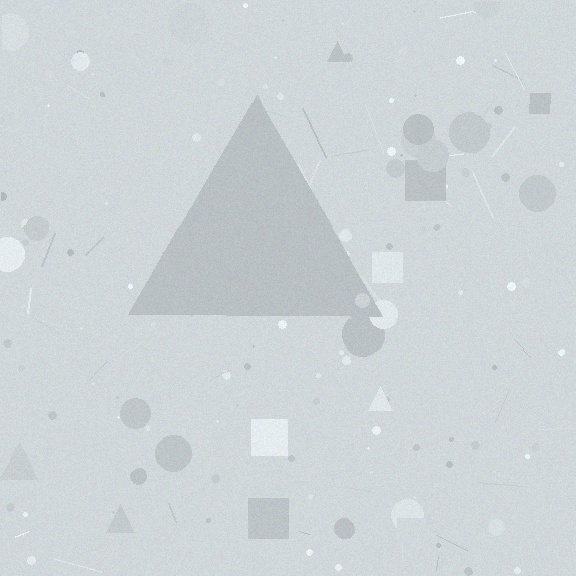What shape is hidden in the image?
A triangle is hidden in the image.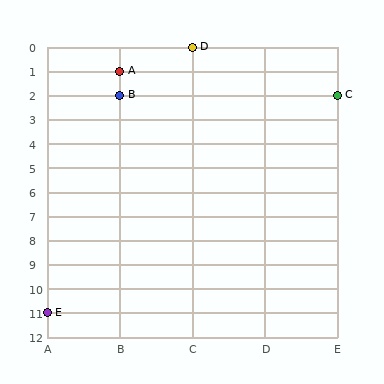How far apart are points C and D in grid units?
Points C and D are 2 columns and 2 rows apart (about 2.8 grid units diagonally).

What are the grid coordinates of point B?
Point B is at grid coordinates (B, 2).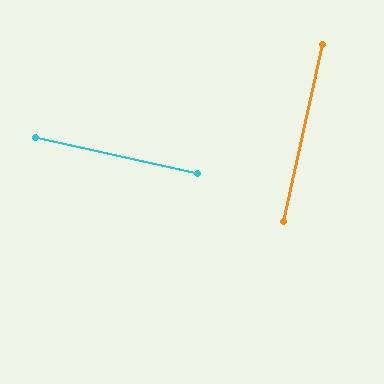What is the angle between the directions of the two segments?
Approximately 90 degrees.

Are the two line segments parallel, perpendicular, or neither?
Perpendicular — they meet at approximately 90°.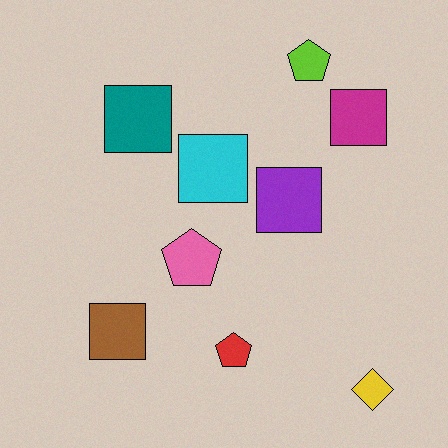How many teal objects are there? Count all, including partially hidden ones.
There is 1 teal object.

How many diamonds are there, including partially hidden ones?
There is 1 diamond.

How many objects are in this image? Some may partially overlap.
There are 9 objects.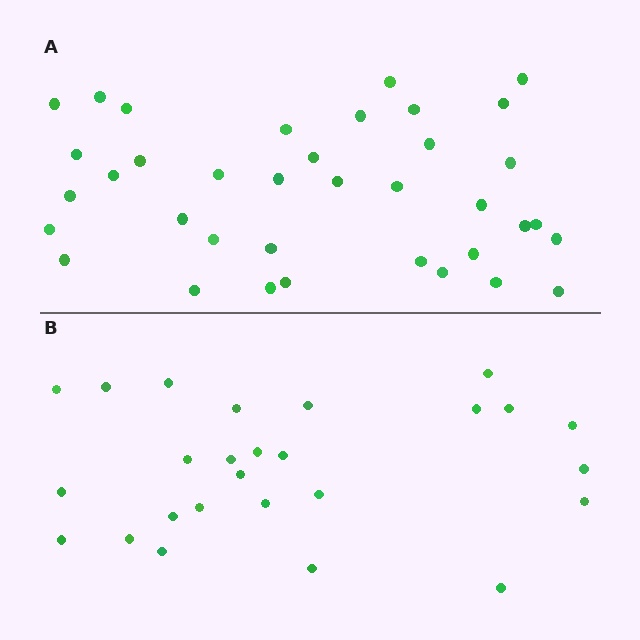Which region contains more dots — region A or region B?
Region A (the top region) has more dots.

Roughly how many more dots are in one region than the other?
Region A has roughly 12 or so more dots than region B.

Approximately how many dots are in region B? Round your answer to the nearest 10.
About 30 dots. (The exact count is 26, which rounds to 30.)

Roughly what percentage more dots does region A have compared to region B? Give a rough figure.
About 40% more.